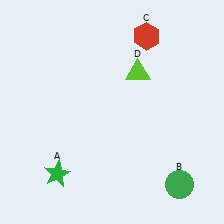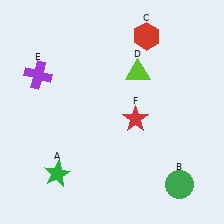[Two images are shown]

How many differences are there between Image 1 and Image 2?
There are 2 differences between the two images.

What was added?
A purple cross (E), a red star (F) were added in Image 2.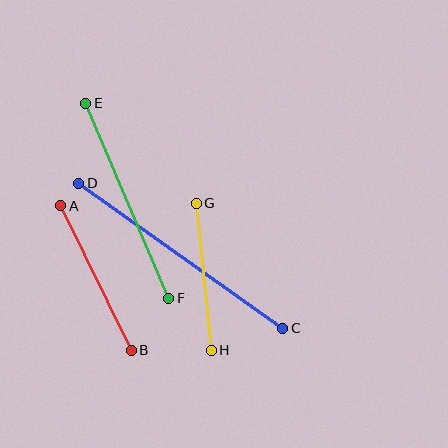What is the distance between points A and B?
The distance is approximately 161 pixels.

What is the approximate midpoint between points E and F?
The midpoint is at approximately (127, 201) pixels.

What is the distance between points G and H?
The distance is approximately 148 pixels.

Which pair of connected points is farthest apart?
Points C and D are farthest apart.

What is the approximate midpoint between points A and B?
The midpoint is at approximately (96, 278) pixels.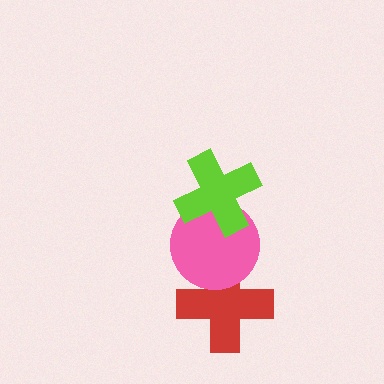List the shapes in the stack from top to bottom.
From top to bottom: the lime cross, the pink circle, the red cross.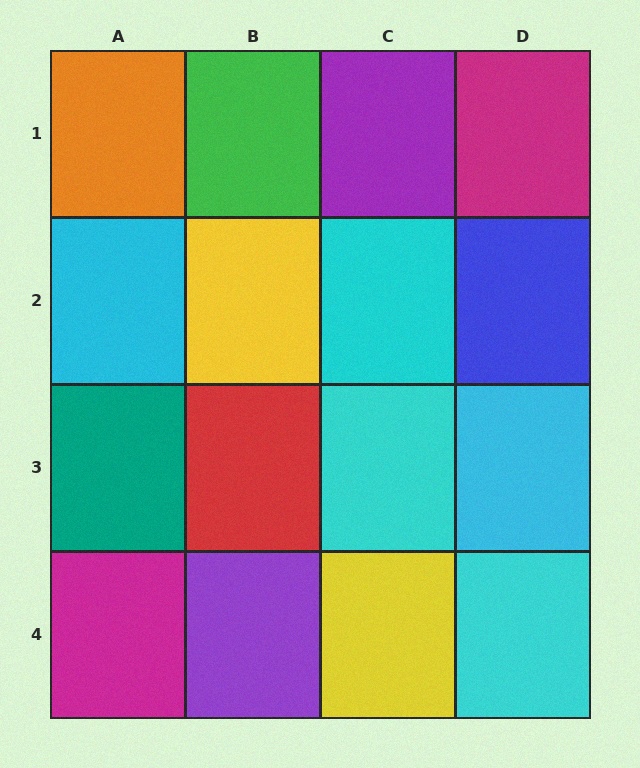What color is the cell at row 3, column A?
Teal.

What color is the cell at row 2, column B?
Yellow.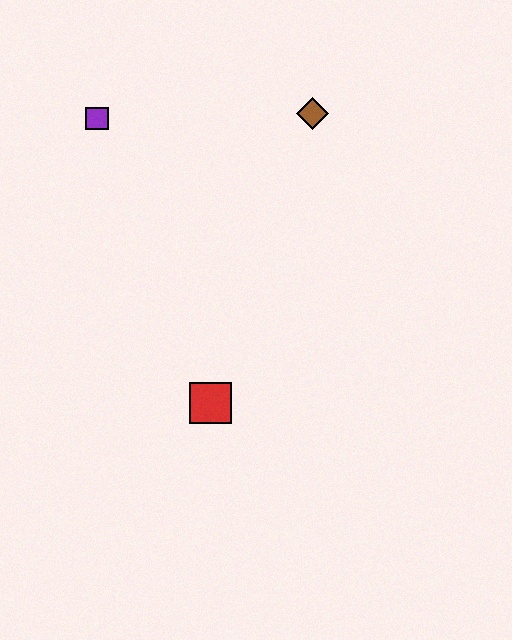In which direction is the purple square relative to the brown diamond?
The purple square is to the left of the brown diamond.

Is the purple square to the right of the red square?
No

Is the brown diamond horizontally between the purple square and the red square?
No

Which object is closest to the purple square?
The brown diamond is closest to the purple square.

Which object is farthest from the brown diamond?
The red square is farthest from the brown diamond.